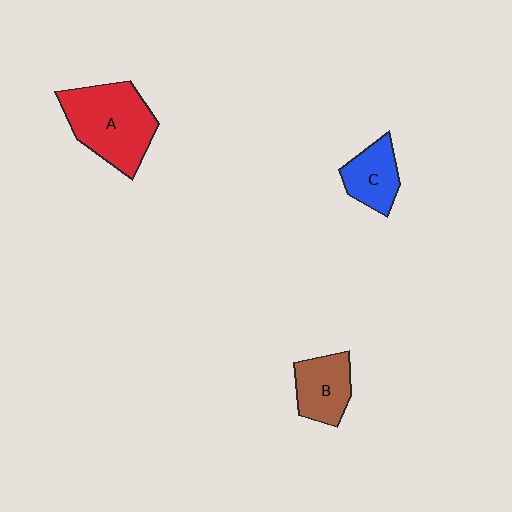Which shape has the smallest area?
Shape C (blue).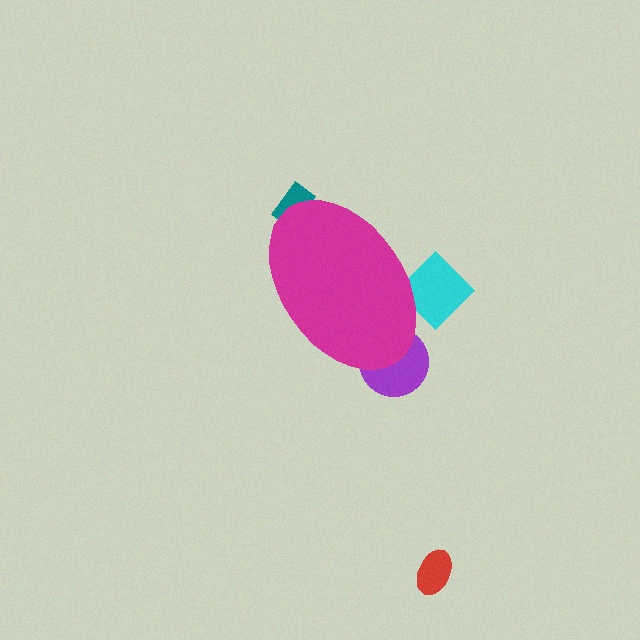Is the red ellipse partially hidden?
No, the red ellipse is fully visible.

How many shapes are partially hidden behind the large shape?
3 shapes are partially hidden.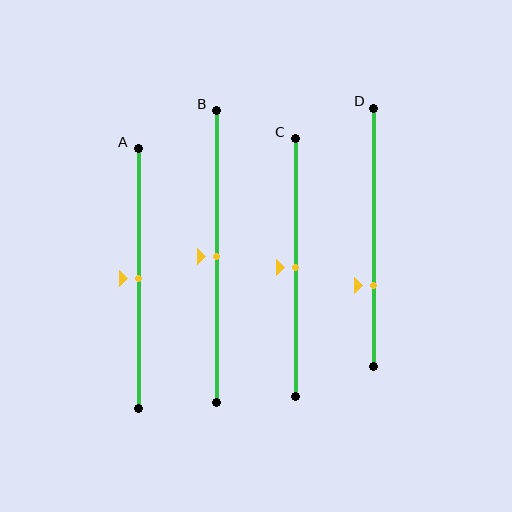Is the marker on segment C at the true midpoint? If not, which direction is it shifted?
Yes, the marker on segment C is at the true midpoint.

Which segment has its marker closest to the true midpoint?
Segment A has its marker closest to the true midpoint.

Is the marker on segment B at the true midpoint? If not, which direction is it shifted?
Yes, the marker on segment B is at the true midpoint.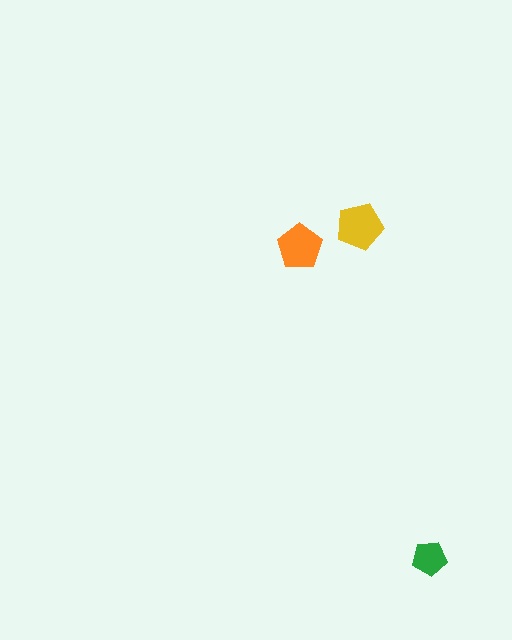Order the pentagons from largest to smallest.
the yellow one, the orange one, the green one.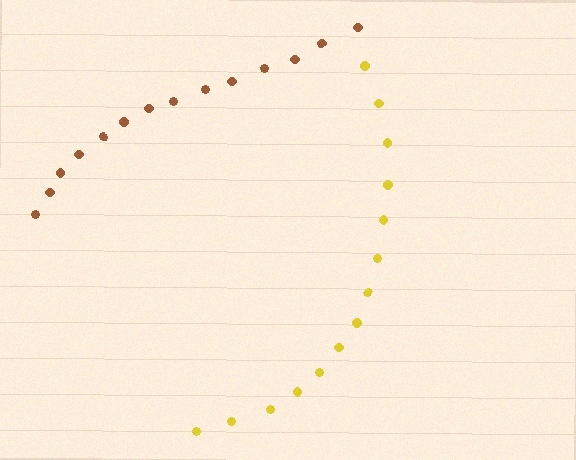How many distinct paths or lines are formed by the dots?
There are 2 distinct paths.